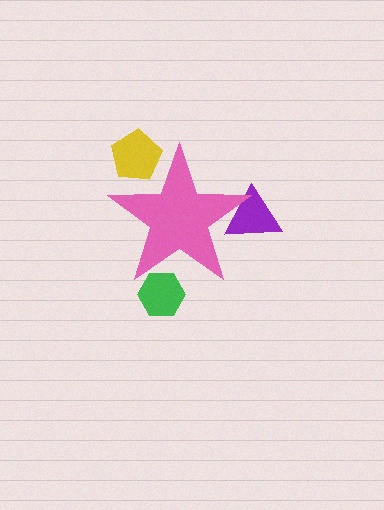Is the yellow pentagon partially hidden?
Yes, the yellow pentagon is partially hidden behind the pink star.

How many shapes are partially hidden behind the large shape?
4 shapes are partially hidden.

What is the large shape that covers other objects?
A pink star.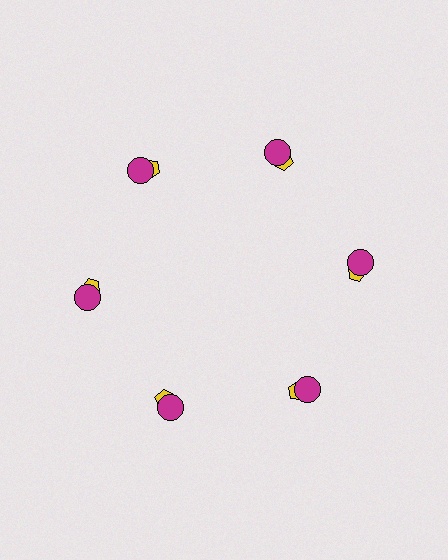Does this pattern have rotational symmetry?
Yes, this pattern has 6-fold rotational symmetry. It looks the same after rotating 60 degrees around the center.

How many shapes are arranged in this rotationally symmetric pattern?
There are 12 shapes, arranged in 6 groups of 2.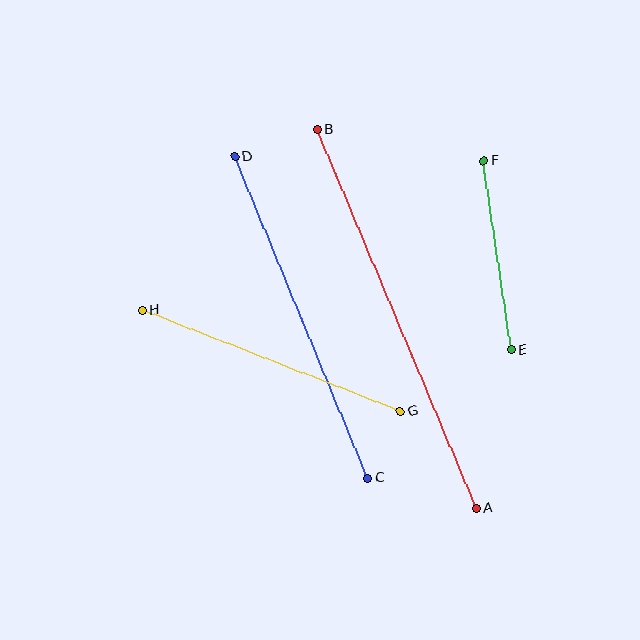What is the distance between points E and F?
The distance is approximately 191 pixels.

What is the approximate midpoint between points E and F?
The midpoint is at approximately (498, 255) pixels.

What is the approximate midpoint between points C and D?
The midpoint is at approximately (301, 317) pixels.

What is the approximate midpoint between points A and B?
The midpoint is at approximately (397, 319) pixels.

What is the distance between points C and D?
The distance is approximately 348 pixels.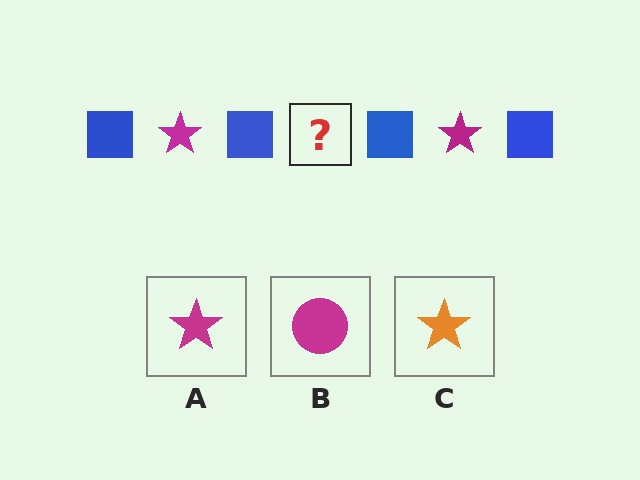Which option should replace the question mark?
Option A.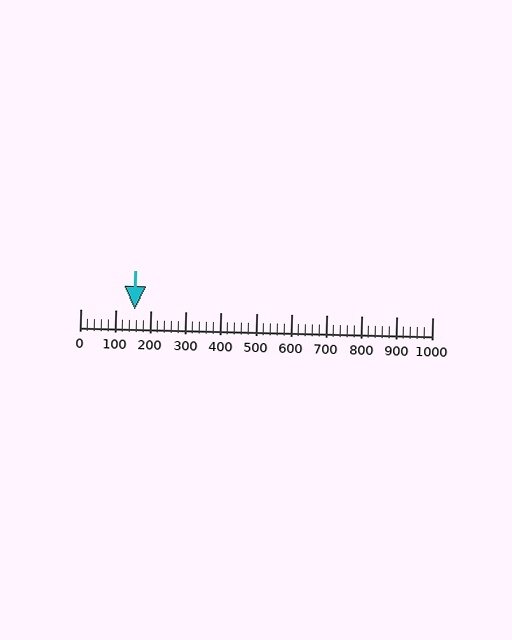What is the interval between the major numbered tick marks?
The major tick marks are spaced 100 units apart.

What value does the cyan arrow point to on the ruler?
The cyan arrow points to approximately 154.